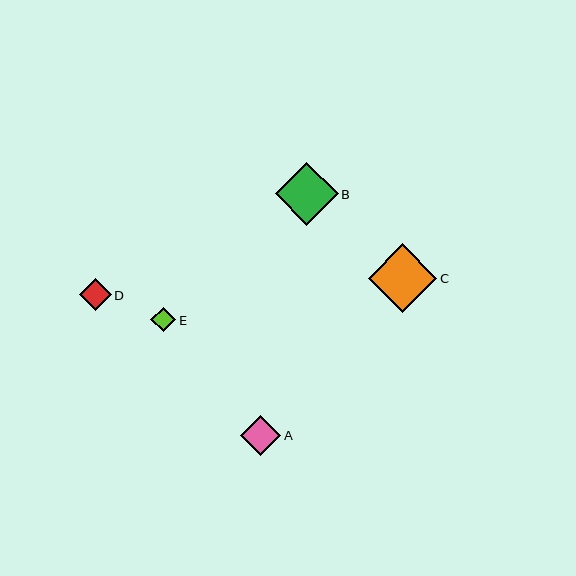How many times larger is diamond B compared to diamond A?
Diamond B is approximately 1.6 times the size of diamond A.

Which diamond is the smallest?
Diamond E is the smallest with a size of approximately 25 pixels.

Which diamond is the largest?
Diamond C is the largest with a size of approximately 69 pixels.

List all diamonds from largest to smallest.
From largest to smallest: C, B, A, D, E.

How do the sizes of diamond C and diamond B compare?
Diamond C and diamond B are approximately the same size.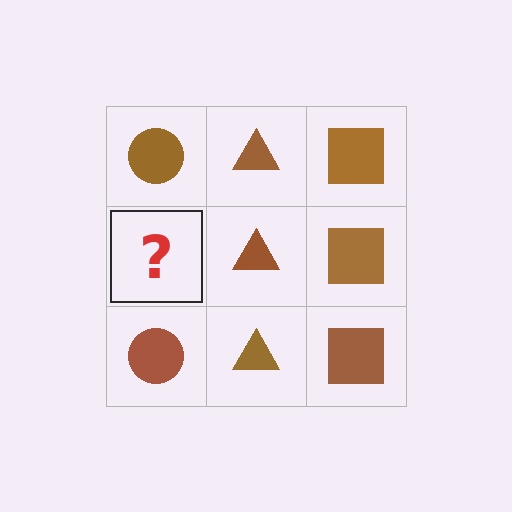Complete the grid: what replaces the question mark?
The question mark should be replaced with a brown circle.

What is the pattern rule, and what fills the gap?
The rule is that each column has a consistent shape. The gap should be filled with a brown circle.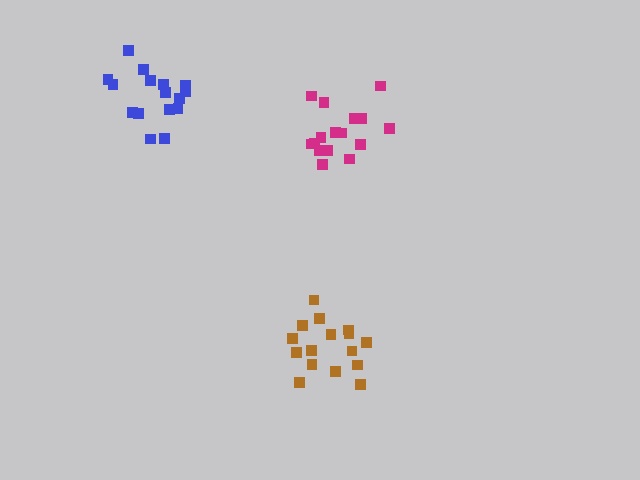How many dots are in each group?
Group 1: 16 dots, Group 2: 16 dots, Group 3: 16 dots (48 total).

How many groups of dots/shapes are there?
There are 3 groups.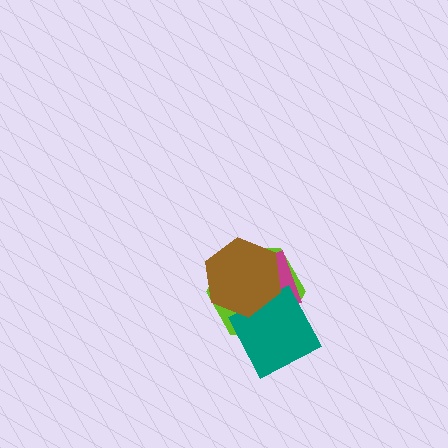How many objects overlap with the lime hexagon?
3 objects overlap with the lime hexagon.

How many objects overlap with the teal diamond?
3 objects overlap with the teal diamond.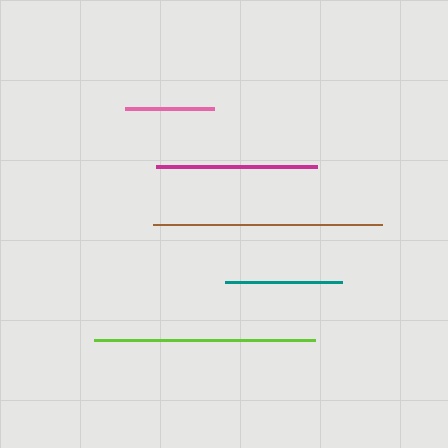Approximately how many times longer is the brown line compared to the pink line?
The brown line is approximately 2.6 times the length of the pink line.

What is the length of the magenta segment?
The magenta segment is approximately 160 pixels long.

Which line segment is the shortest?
The pink line is the shortest at approximately 89 pixels.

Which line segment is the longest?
The brown line is the longest at approximately 229 pixels.